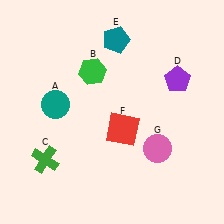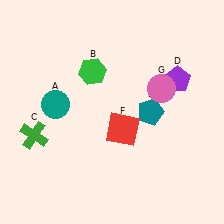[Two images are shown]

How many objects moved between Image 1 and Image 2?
3 objects moved between the two images.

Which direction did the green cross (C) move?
The green cross (C) moved up.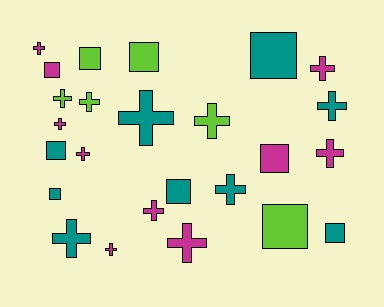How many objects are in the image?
There are 25 objects.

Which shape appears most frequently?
Cross, with 15 objects.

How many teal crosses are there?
There are 4 teal crosses.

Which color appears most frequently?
Magenta, with 10 objects.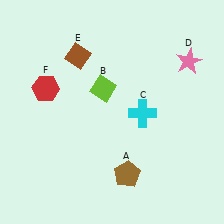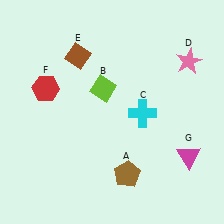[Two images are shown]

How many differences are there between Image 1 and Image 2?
There is 1 difference between the two images.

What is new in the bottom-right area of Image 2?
A magenta triangle (G) was added in the bottom-right area of Image 2.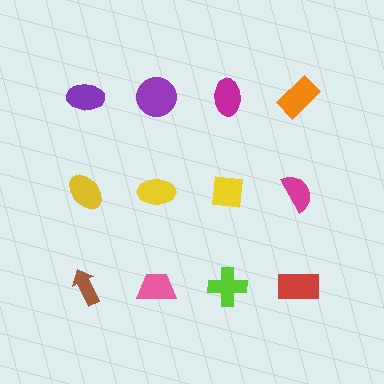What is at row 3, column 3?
A lime cross.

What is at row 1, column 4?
An orange rectangle.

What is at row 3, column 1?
A brown arrow.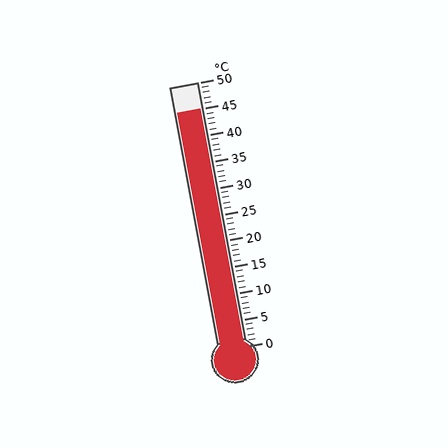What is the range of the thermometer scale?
The thermometer scale ranges from 0°C to 50°C.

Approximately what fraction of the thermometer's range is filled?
The thermometer is filled to approximately 90% of its range.